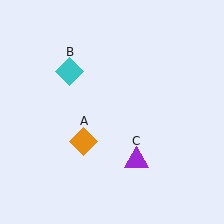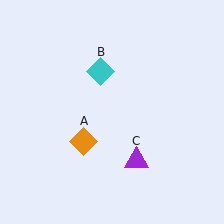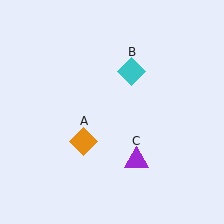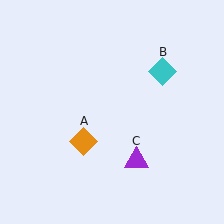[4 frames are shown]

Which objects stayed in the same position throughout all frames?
Orange diamond (object A) and purple triangle (object C) remained stationary.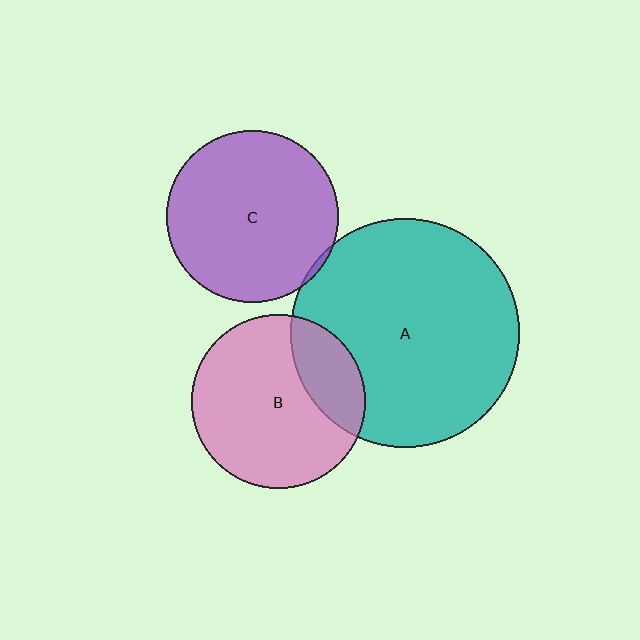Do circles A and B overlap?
Yes.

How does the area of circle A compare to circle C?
Approximately 1.8 times.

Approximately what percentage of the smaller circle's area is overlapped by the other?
Approximately 25%.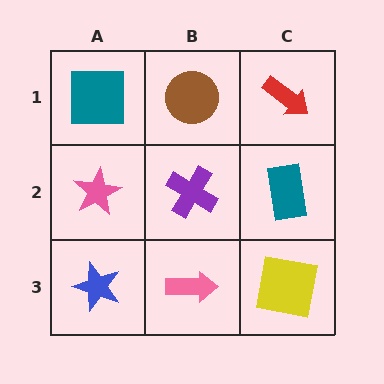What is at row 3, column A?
A blue star.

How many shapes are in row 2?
3 shapes.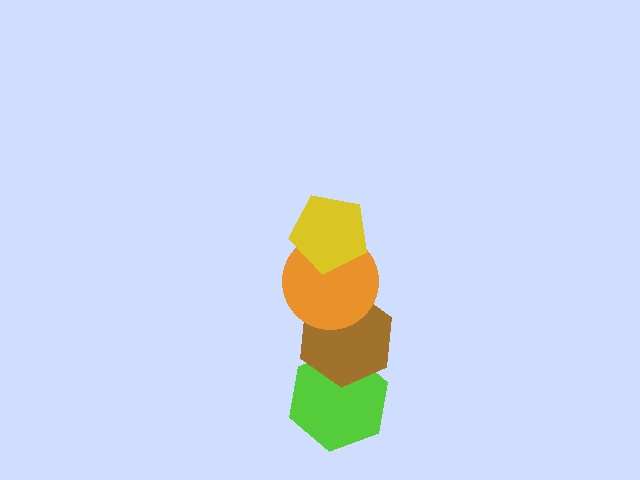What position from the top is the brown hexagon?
The brown hexagon is 3rd from the top.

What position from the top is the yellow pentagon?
The yellow pentagon is 1st from the top.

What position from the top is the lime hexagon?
The lime hexagon is 4th from the top.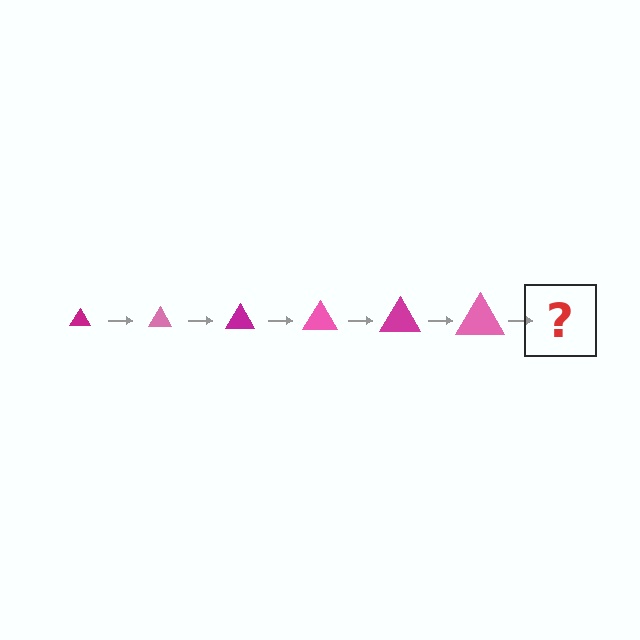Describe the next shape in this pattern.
It should be a magenta triangle, larger than the previous one.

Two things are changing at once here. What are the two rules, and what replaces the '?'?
The two rules are that the triangle grows larger each step and the color cycles through magenta and pink. The '?' should be a magenta triangle, larger than the previous one.